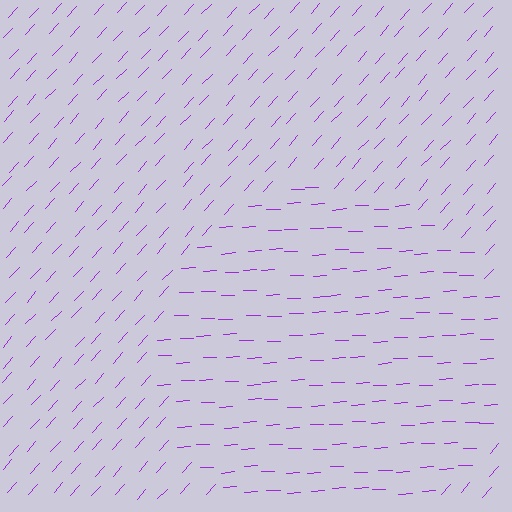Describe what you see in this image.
The image is filled with small purple line segments. A circle region in the image has lines oriented differently from the surrounding lines, creating a visible texture boundary.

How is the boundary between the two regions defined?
The boundary is defined purely by a change in line orientation (approximately 45 degrees difference). All lines are the same color and thickness.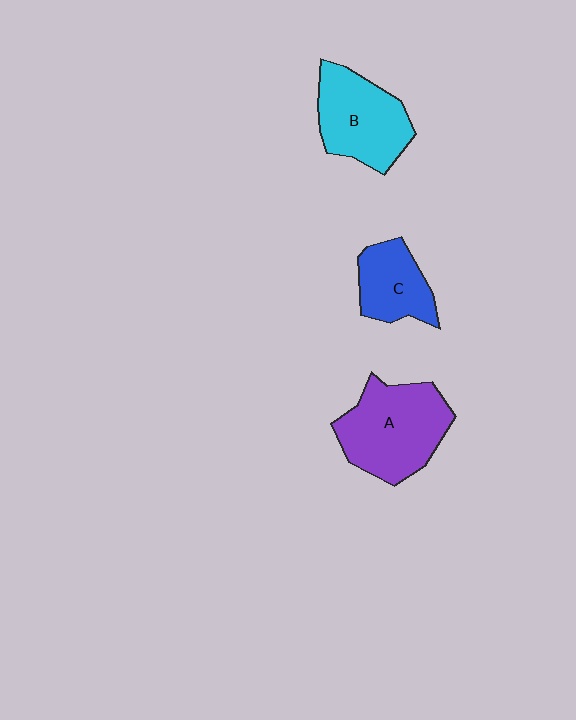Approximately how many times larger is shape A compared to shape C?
Approximately 1.7 times.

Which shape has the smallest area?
Shape C (blue).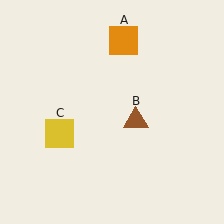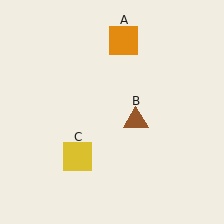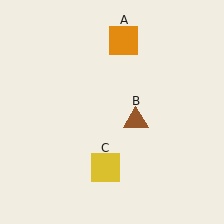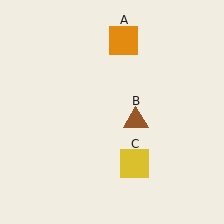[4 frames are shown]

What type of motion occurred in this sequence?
The yellow square (object C) rotated counterclockwise around the center of the scene.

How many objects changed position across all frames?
1 object changed position: yellow square (object C).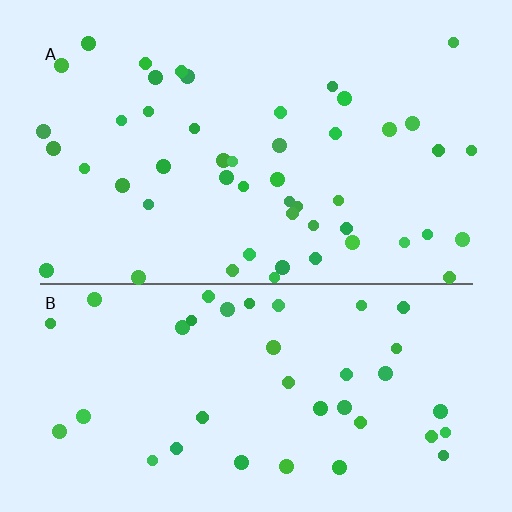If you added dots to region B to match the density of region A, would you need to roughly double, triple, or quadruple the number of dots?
Approximately double.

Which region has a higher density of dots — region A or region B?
A (the top).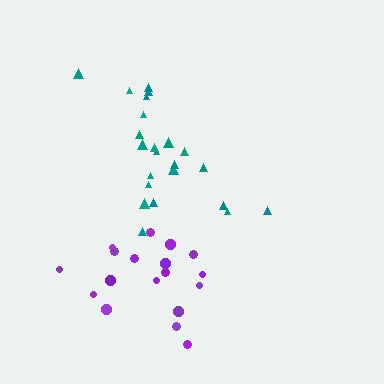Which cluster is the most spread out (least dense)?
Teal.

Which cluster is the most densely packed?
Purple.